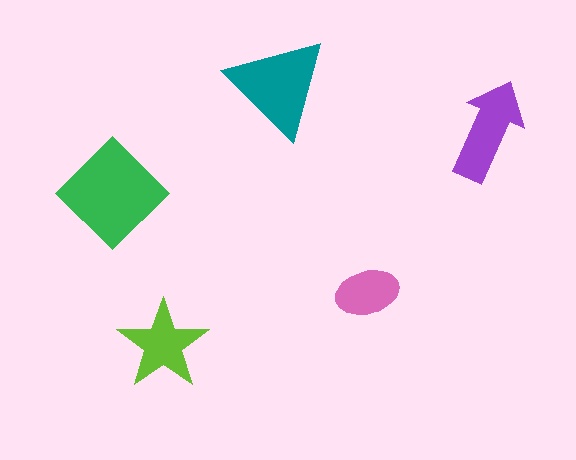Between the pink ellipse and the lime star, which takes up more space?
The lime star.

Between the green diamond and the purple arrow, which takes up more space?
The green diamond.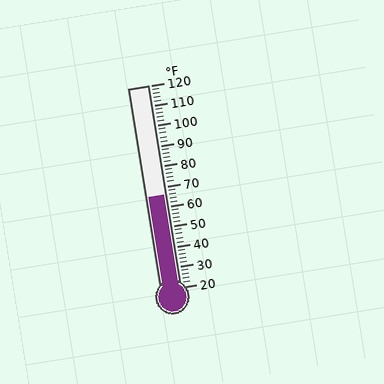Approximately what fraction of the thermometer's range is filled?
The thermometer is filled to approximately 45% of its range.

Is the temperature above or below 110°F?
The temperature is below 110°F.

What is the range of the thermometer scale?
The thermometer scale ranges from 20°F to 120°F.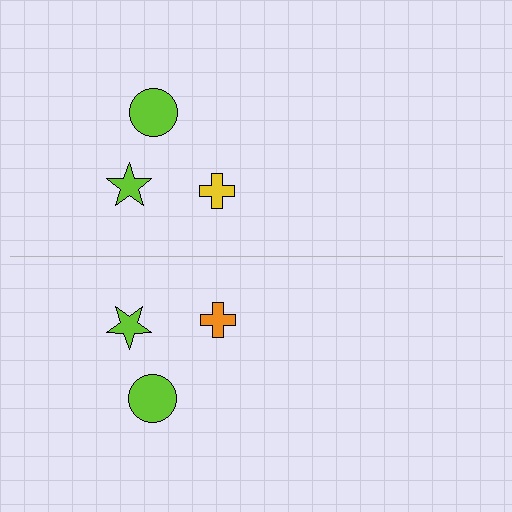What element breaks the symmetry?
The orange cross on the bottom side breaks the symmetry — its mirror counterpart is yellow.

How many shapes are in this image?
There are 6 shapes in this image.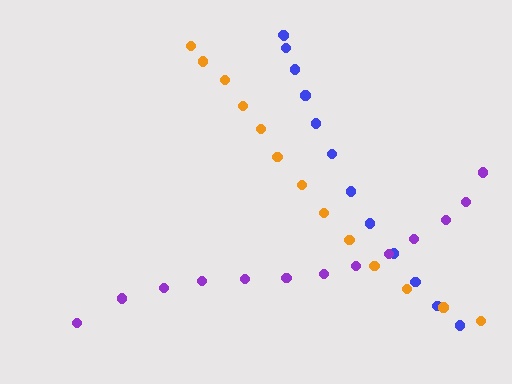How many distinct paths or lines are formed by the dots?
There are 3 distinct paths.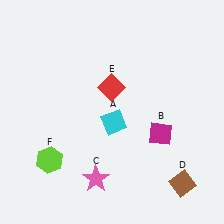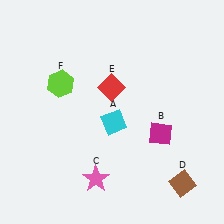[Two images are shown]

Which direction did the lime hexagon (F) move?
The lime hexagon (F) moved up.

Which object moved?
The lime hexagon (F) moved up.